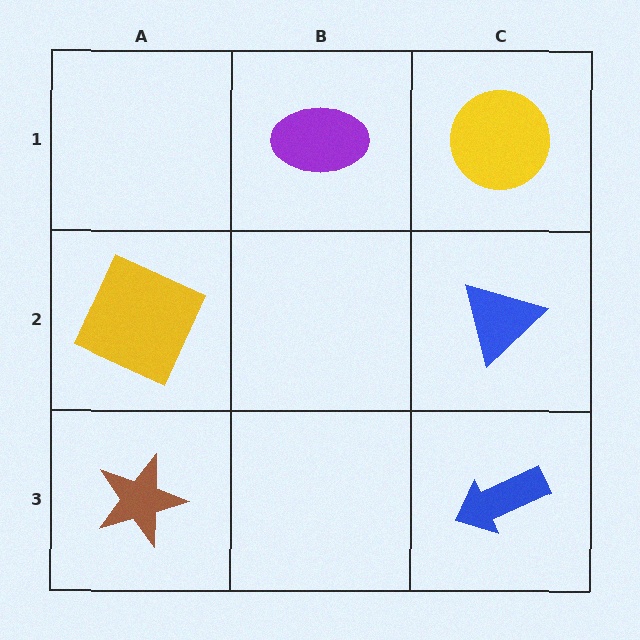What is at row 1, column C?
A yellow circle.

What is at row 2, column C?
A blue triangle.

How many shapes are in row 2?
2 shapes.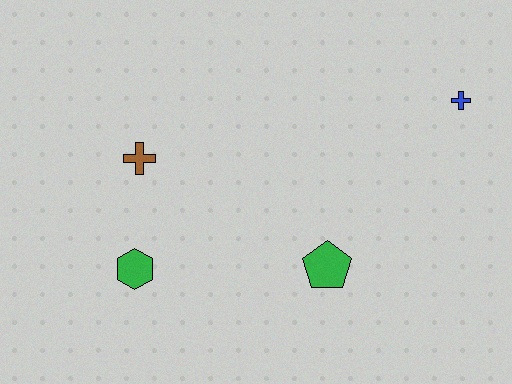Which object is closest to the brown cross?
The green hexagon is closest to the brown cross.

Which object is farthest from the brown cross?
The blue cross is farthest from the brown cross.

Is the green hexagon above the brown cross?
No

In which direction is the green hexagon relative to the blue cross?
The green hexagon is to the left of the blue cross.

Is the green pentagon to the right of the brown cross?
Yes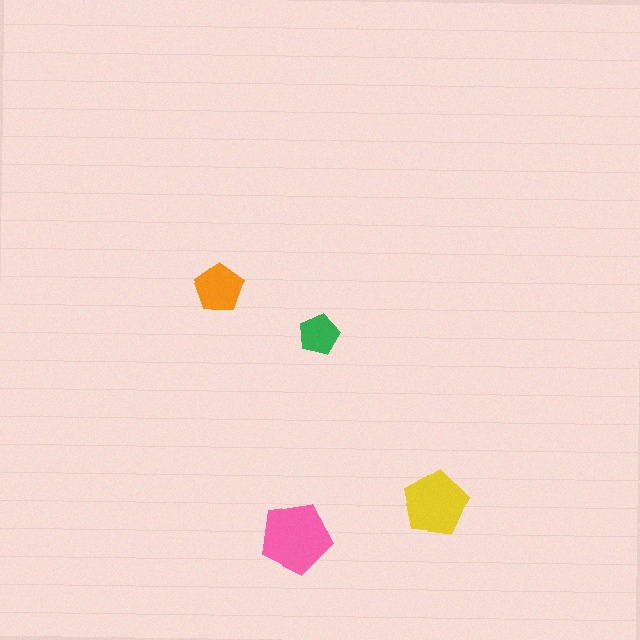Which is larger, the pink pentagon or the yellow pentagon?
The pink one.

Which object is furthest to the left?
The orange pentagon is leftmost.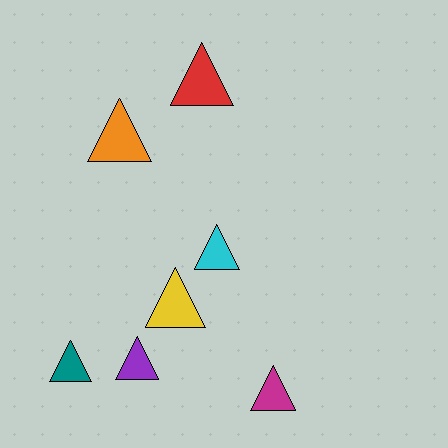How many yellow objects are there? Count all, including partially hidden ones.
There is 1 yellow object.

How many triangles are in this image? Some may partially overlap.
There are 7 triangles.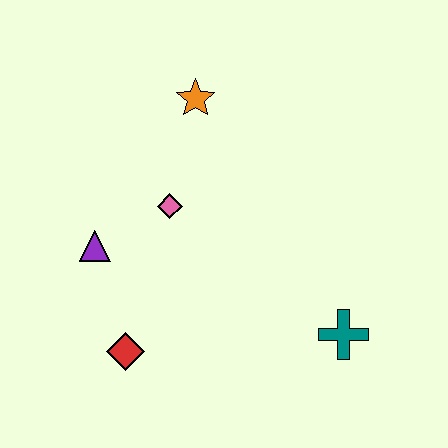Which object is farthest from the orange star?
The teal cross is farthest from the orange star.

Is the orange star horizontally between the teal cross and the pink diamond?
Yes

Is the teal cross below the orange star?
Yes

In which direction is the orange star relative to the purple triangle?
The orange star is above the purple triangle.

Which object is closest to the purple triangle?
The pink diamond is closest to the purple triangle.